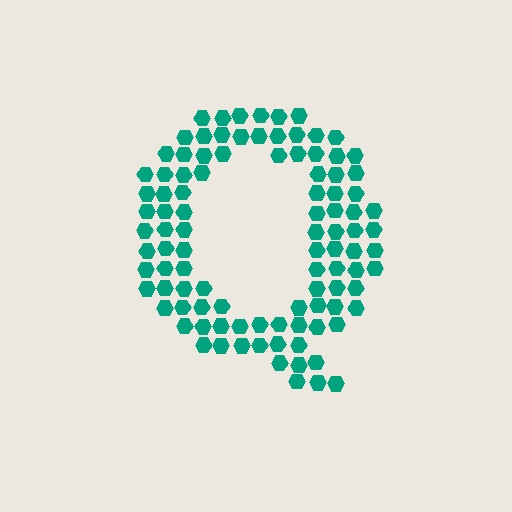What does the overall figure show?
The overall figure shows the letter Q.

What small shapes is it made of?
It is made of small hexagons.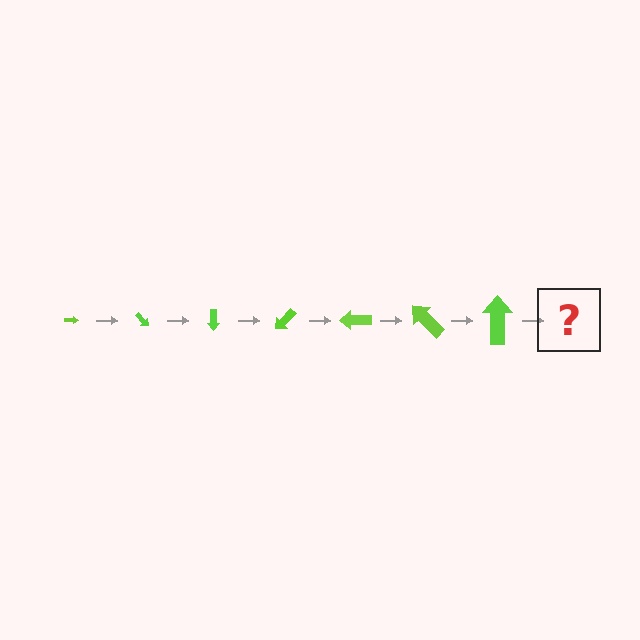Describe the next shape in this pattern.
It should be an arrow, larger than the previous one and rotated 315 degrees from the start.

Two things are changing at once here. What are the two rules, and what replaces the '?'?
The two rules are that the arrow grows larger each step and it rotates 45 degrees each step. The '?' should be an arrow, larger than the previous one and rotated 315 degrees from the start.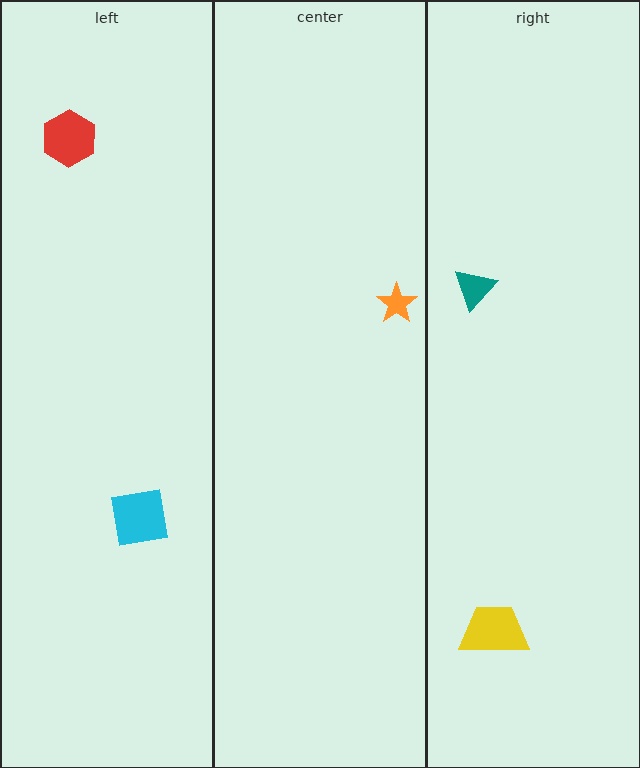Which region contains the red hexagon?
The left region.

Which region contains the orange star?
The center region.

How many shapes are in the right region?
2.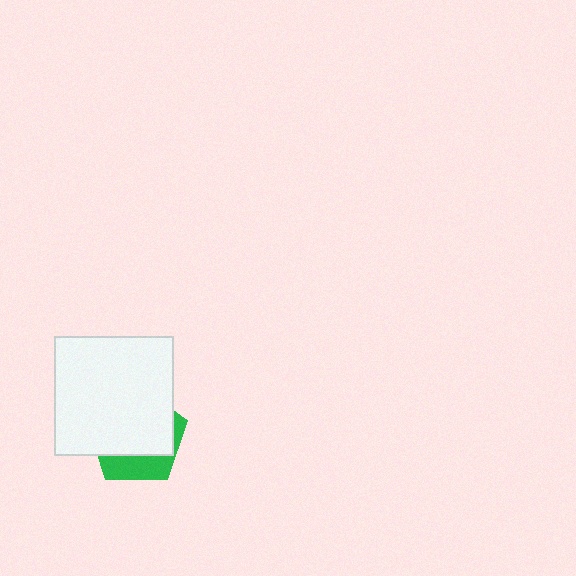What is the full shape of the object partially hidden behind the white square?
The partially hidden object is a green pentagon.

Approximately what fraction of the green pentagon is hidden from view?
Roughly 69% of the green pentagon is hidden behind the white square.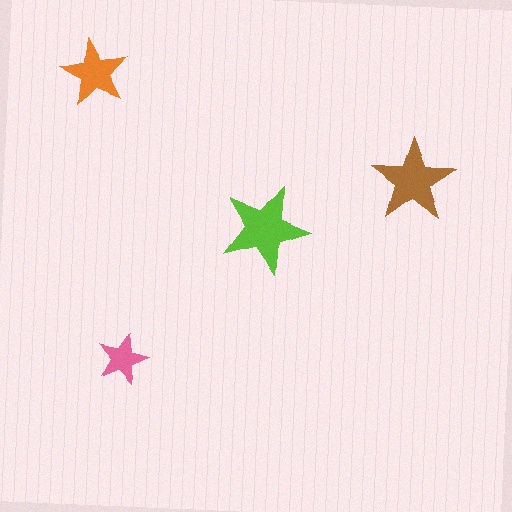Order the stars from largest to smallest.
the lime one, the brown one, the orange one, the pink one.